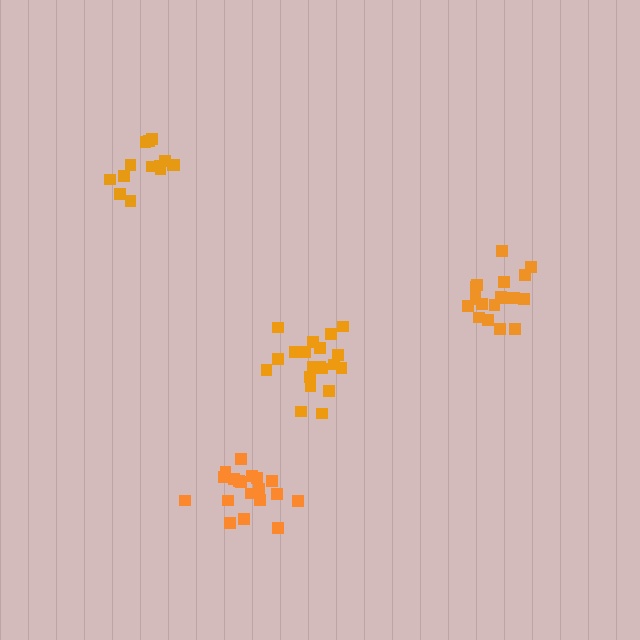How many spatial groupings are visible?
There are 4 spatial groupings.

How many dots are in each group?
Group 1: 14 dots, Group 2: 20 dots, Group 3: 19 dots, Group 4: 18 dots (71 total).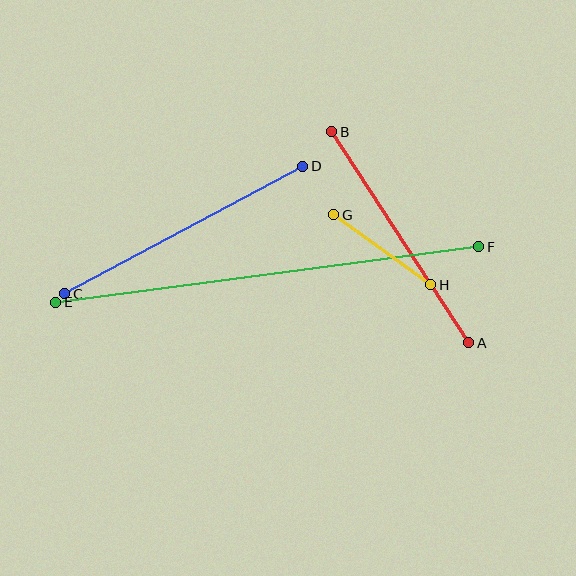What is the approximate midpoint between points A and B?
The midpoint is at approximately (400, 237) pixels.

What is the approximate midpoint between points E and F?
The midpoint is at approximately (267, 274) pixels.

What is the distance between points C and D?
The distance is approximately 270 pixels.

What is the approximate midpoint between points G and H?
The midpoint is at approximately (382, 250) pixels.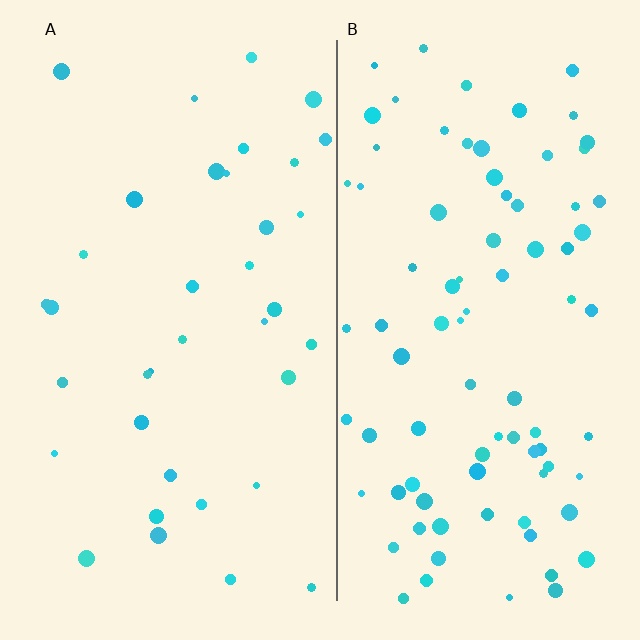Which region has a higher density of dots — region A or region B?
B (the right).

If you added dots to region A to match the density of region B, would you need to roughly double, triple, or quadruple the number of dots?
Approximately double.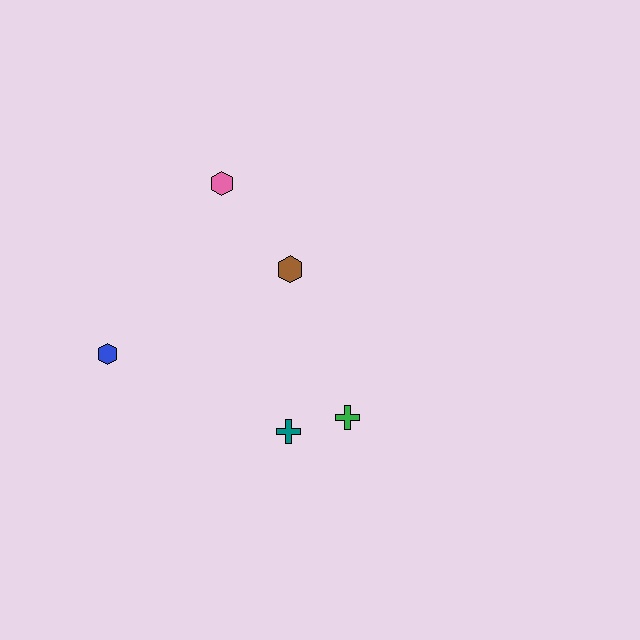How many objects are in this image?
There are 5 objects.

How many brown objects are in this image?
There is 1 brown object.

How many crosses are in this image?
There are 2 crosses.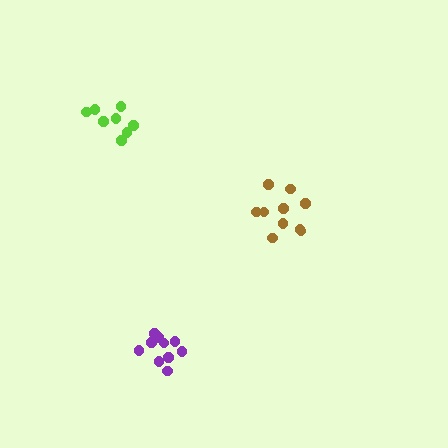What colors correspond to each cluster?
The clusters are colored: lime, purple, brown.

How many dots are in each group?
Group 1: 8 dots, Group 2: 10 dots, Group 3: 10 dots (28 total).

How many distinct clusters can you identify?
There are 3 distinct clusters.